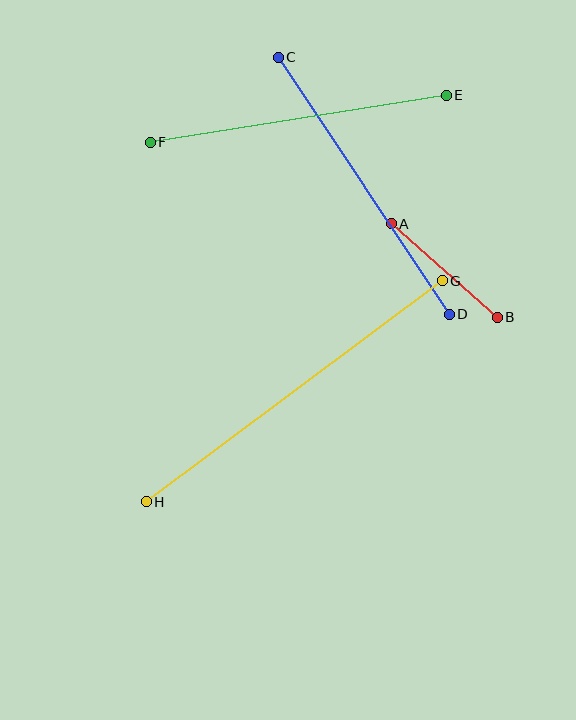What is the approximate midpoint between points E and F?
The midpoint is at approximately (298, 119) pixels.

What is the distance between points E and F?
The distance is approximately 300 pixels.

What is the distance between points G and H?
The distance is approximately 369 pixels.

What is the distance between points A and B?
The distance is approximately 141 pixels.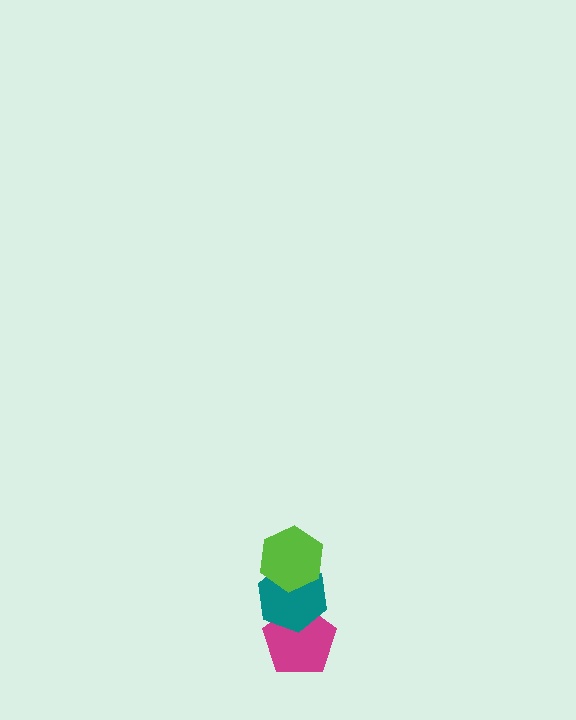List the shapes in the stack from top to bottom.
From top to bottom: the lime hexagon, the teal hexagon, the magenta pentagon.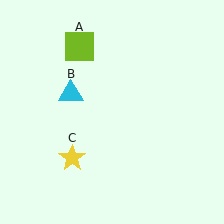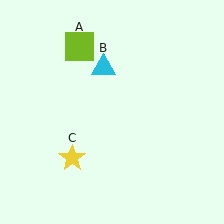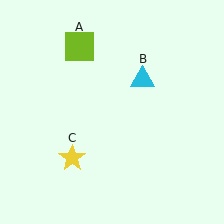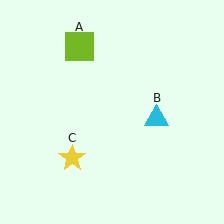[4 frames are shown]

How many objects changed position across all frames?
1 object changed position: cyan triangle (object B).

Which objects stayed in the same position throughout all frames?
Lime square (object A) and yellow star (object C) remained stationary.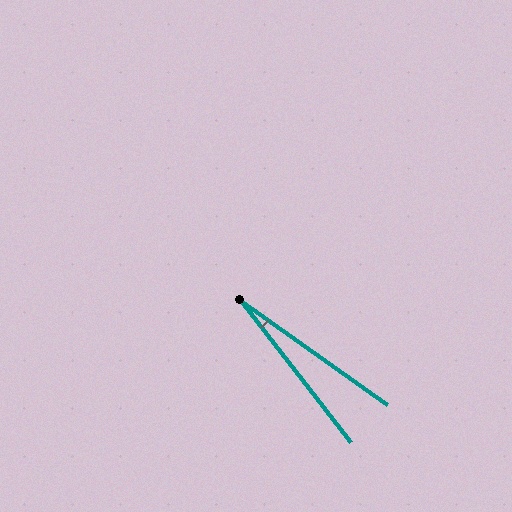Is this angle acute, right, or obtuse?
It is acute.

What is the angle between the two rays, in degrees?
Approximately 17 degrees.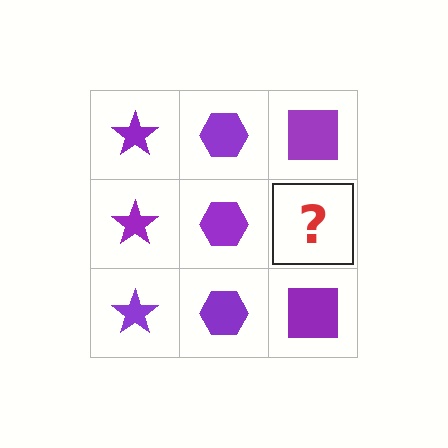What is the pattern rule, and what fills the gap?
The rule is that each column has a consistent shape. The gap should be filled with a purple square.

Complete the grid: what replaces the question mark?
The question mark should be replaced with a purple square.